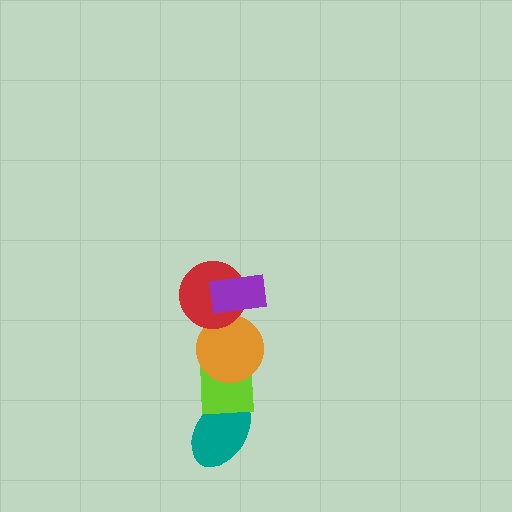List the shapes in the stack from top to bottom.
From top to bottom: the purple rectangle, the red circle, the orange circle, the lime square, the teal ellipse.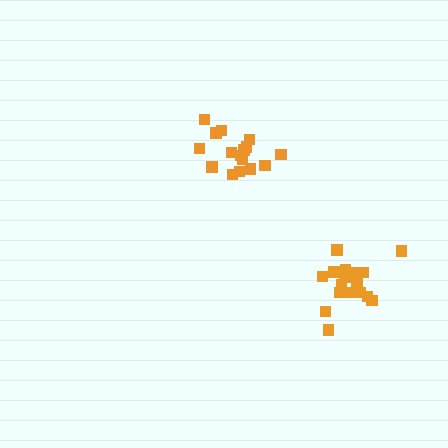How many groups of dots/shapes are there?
There are 2 groups.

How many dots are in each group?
Group 1: 17 dots, Group 2: 18 dots (35 total).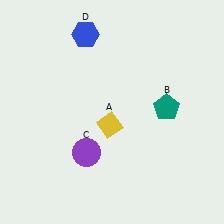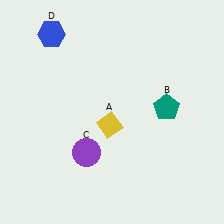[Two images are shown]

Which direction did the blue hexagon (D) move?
The blue hexagon (D) moved left.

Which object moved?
The blue hexagon (D) moved left.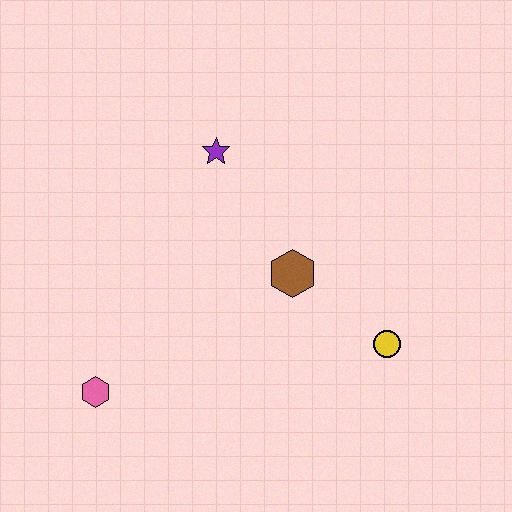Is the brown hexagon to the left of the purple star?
No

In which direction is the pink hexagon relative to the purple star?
The pink hexagon is below the purple star.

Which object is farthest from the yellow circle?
The pink hexagon is farthest from the yellow circle.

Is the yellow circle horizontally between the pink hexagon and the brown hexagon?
No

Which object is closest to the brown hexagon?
The yellow circle is closest to the brown hexagon.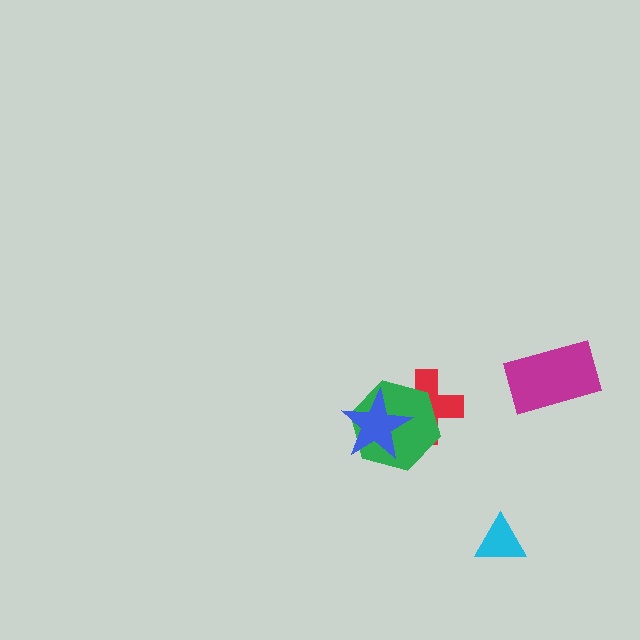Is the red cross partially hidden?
Yes, it is partially covered by another shape.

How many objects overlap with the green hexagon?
2 objects overlap with the green hexagon.